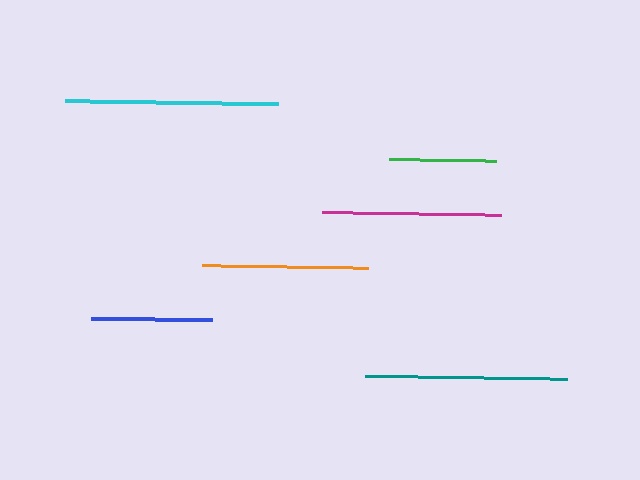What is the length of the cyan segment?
The cyan segment is approximately 213 pixels long.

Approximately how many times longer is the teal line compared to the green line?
The teal line is approximately 1.9 times the length of the green line.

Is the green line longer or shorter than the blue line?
The blue line is longer than the green line.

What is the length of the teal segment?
The teal segment is approximately 202 pixels long.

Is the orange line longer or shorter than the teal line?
The teal line is longer than the orange line.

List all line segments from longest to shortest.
From longest to shortest: cyan, teal, magenta, orange, blue, green.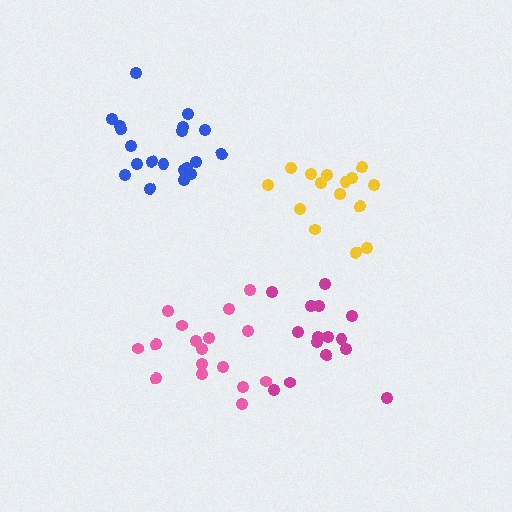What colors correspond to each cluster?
The clusters are colored: yellow, magenta, blue, pink.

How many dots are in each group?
Group 1: 15 dots, Group 2: 15 dots, Group 3: 21 dots, Group 4: 17 dots (68 total).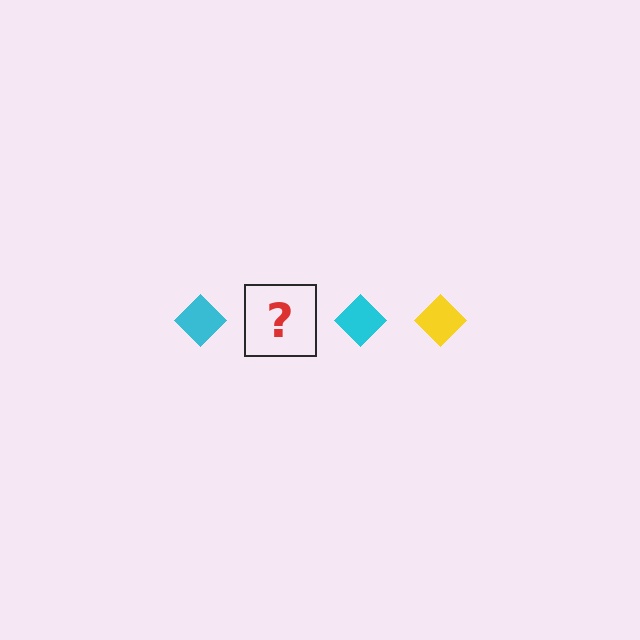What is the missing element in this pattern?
The missing element is a yellow diamond.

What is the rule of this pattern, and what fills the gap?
The rule is that the pattern cycles through cyan, yellow diamonds. The gap should be filled with a yellow diamond.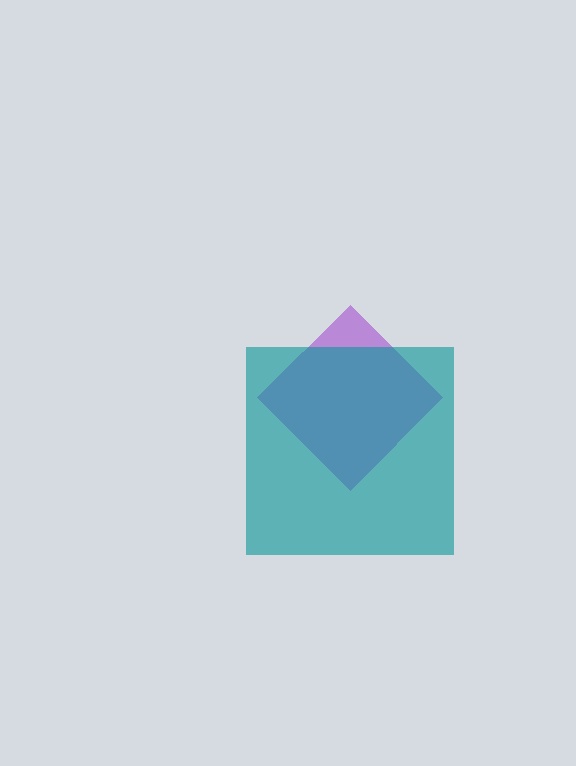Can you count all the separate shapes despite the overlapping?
Yes, there are 2 separate shapes.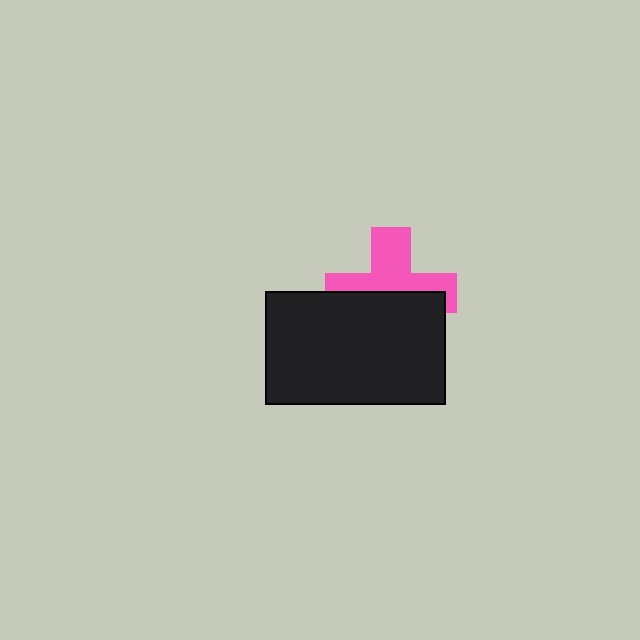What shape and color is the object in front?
The object in front is a black rectangle.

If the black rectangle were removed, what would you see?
You would see the complete pink cross.